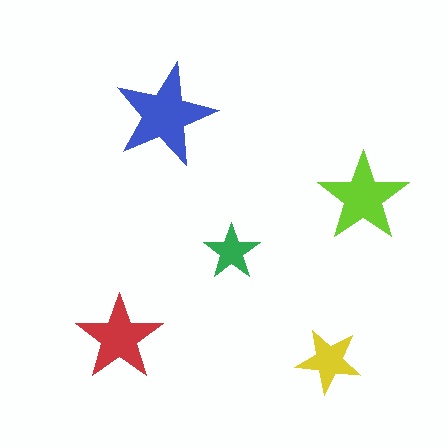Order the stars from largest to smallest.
the blue one, the lime one, the red one, the yellow one, the green one.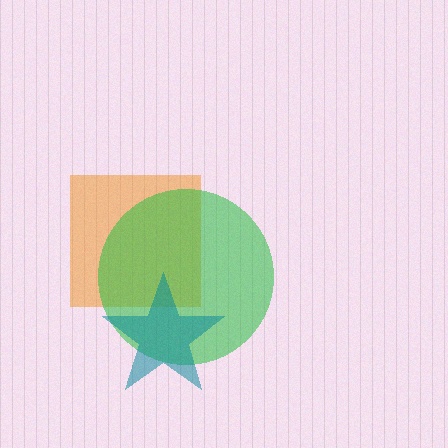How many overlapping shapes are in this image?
There are 3 overlapping shapes in the image.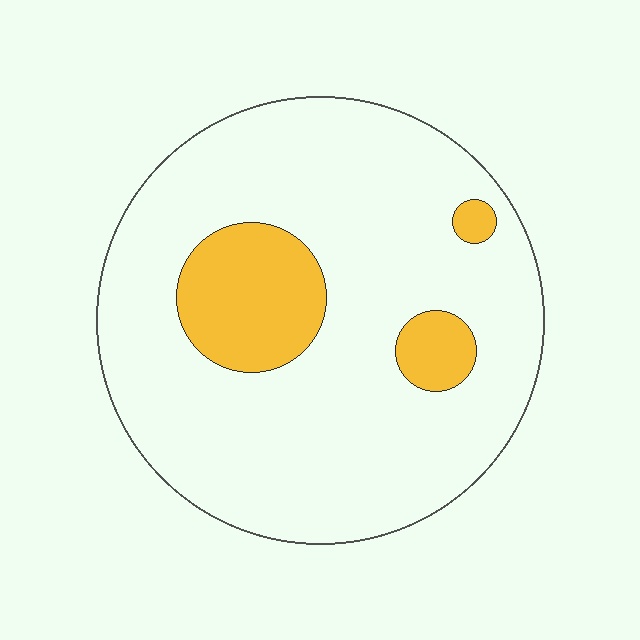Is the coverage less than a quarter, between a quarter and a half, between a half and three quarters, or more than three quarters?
Less than a quarter.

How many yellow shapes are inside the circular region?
3.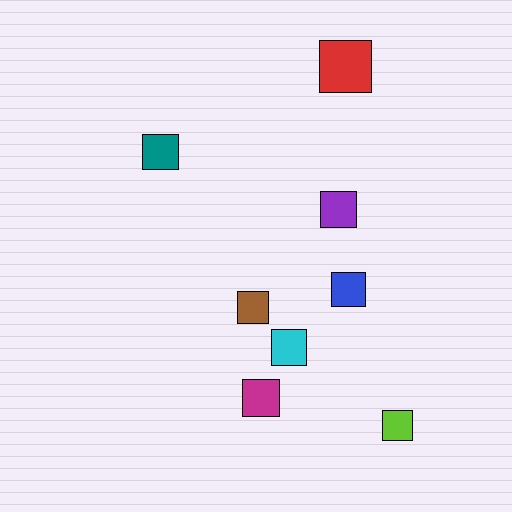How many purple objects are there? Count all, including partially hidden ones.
There is 1 purple object.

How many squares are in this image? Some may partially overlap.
There are 8 squares.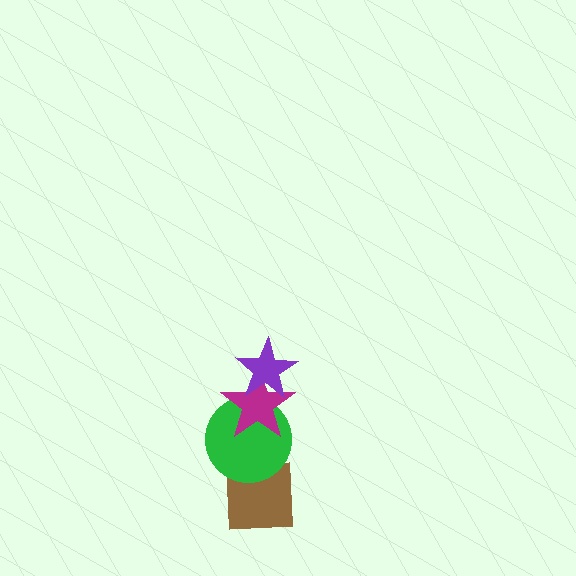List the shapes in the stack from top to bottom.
From top to bottom: the purple star, the magenta star, the green circle, the brown square.